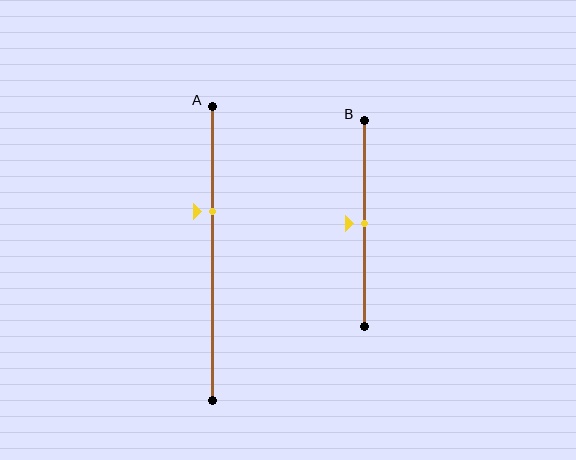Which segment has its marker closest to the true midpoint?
Segment B has its marker closest to the true midpoint.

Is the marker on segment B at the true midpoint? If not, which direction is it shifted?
Yes, the marker on segment B is at the true midpoint.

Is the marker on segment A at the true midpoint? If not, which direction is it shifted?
No, the marker on segment A is shifted upward by about 14% of the segment length.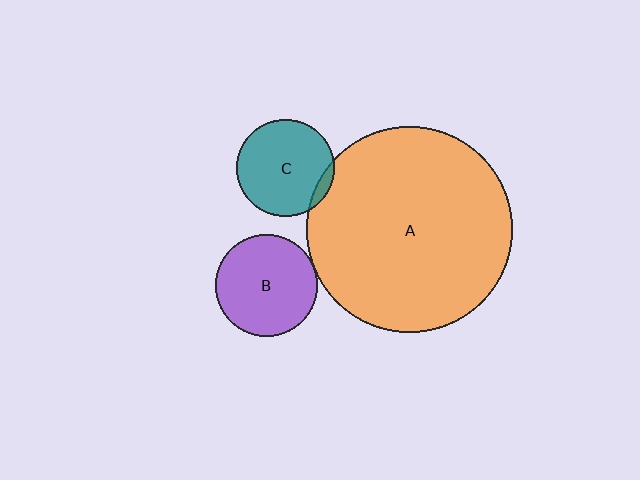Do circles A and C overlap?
Yes.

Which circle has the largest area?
Circle A (orange).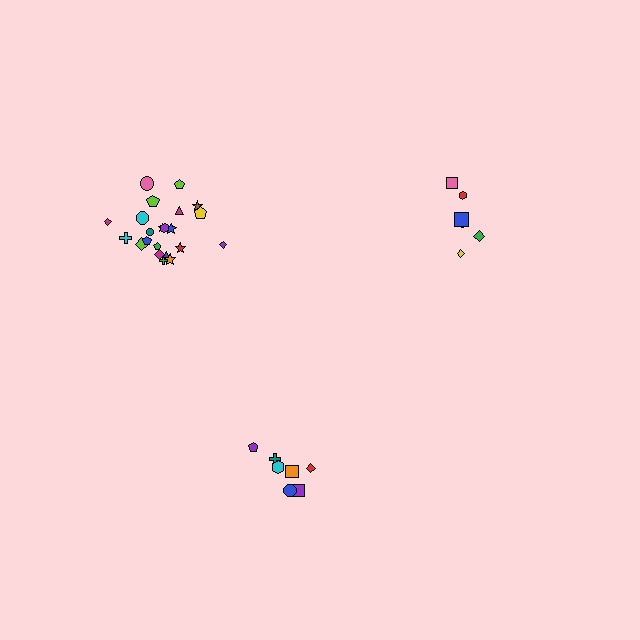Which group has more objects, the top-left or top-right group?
The top-left group.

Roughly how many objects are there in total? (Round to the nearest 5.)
Roughly 35 objects in total.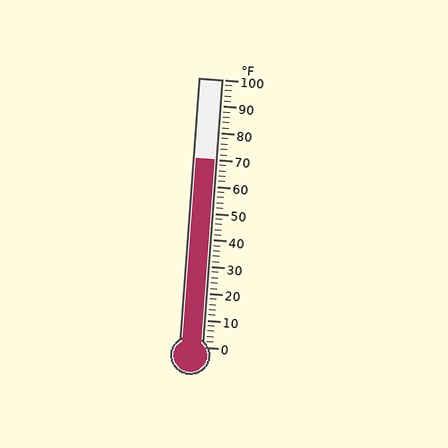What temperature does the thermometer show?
The thermometer shows approximately 70°F.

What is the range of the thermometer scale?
The thermometer scale ranges from 0°F to 100°F.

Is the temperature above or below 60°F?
The temperature is above 60°F.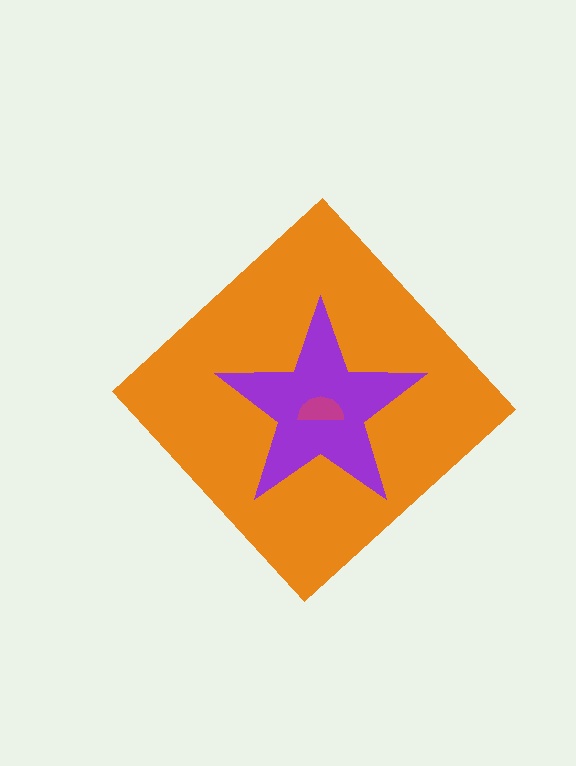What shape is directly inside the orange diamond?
The purple star.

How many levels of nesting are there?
3.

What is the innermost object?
The magenta semicircle.